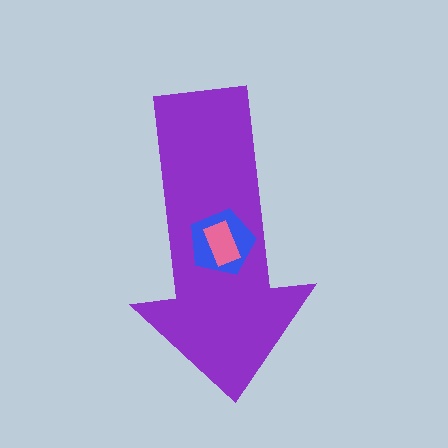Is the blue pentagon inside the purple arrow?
Yes.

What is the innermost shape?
The pink rectangle.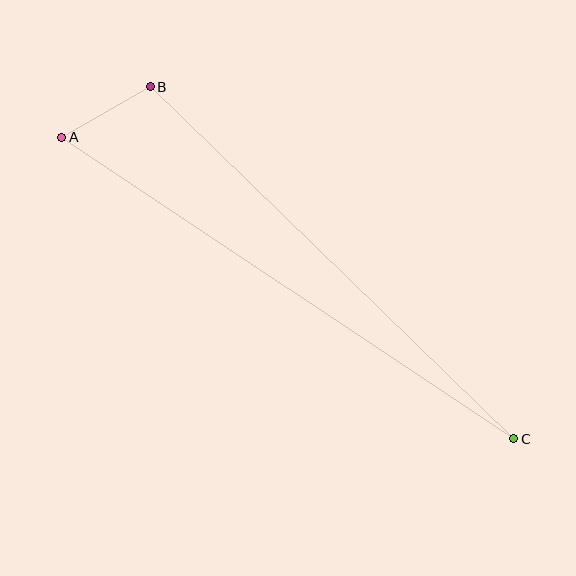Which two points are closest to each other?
Points A and B are closest to each other.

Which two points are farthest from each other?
Points A and C are farthest from each other.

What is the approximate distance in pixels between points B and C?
The distance between B and C is approximately 506 pixels.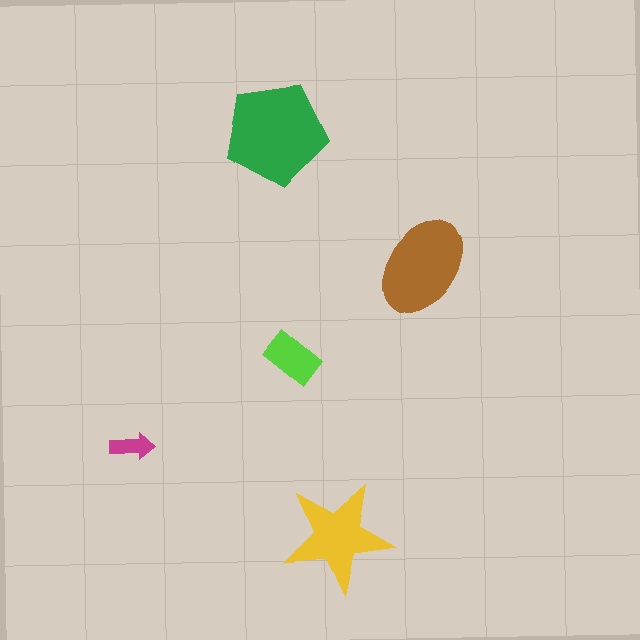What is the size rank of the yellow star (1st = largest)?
3rd.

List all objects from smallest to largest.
The magenta arrow, the lime rectangle, the yellow star, the brown ellipse, the green pentagon.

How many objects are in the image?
There are 5 objects in the image.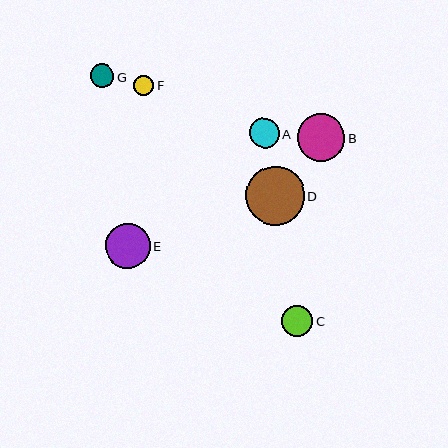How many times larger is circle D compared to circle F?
Circle D is approximately 2.9 times the size of circle F.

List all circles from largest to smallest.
From largest to smallest: D, B, E, C, A, G, F.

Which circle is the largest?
Circle D is the largest with a size of approximately 59 pixels.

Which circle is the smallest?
Circle F is the smallest with a size of approximately 21 pixels.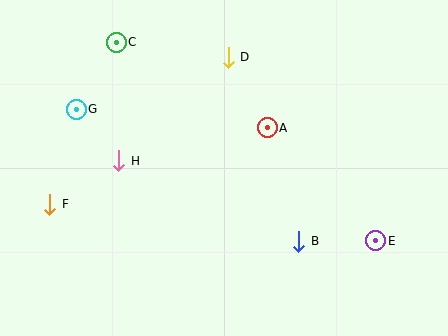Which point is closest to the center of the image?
Point A at (267, 128) is closest to the center.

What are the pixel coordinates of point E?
Point E is at (376, 241).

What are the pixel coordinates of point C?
Point C is at (116, 42).